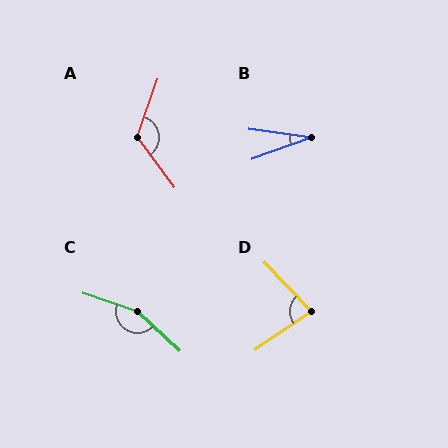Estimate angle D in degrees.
Approximately 80 degrees.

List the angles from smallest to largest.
B (27°), D (80°), A (124°), C (155°).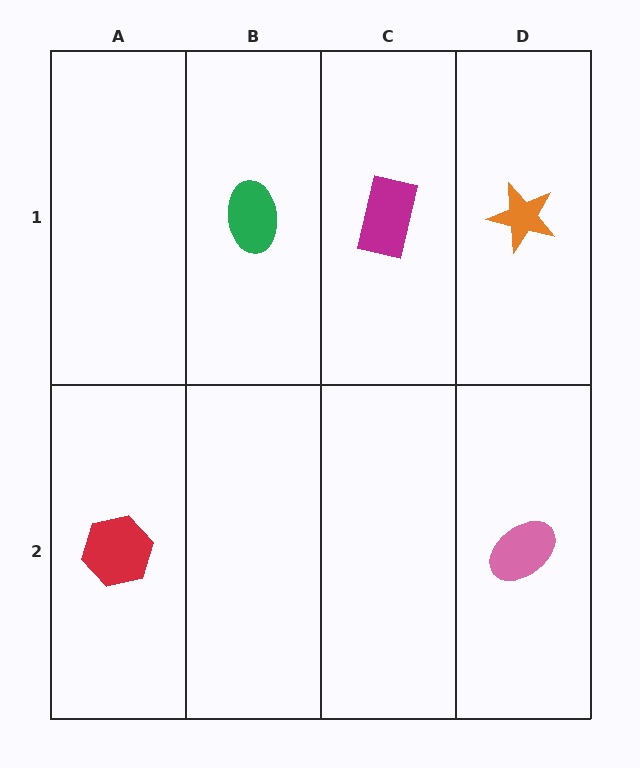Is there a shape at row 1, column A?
No, that cell is empty.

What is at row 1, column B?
A green ellipse.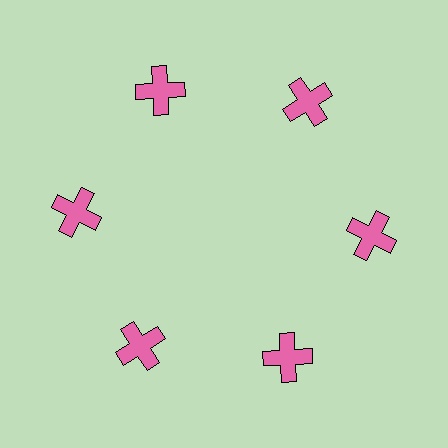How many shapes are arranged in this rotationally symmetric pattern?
There are 6 shapes, arranged in 6 groups of 1.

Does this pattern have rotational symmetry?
Yes, this pattern has 6-fold rotational symmetry. It looks the same after rotating 60 degrees around the center.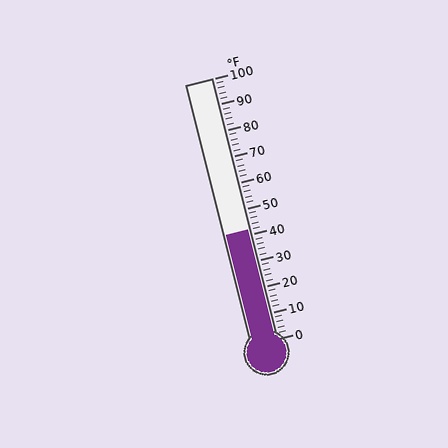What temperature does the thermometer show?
The thermometer shows approximately 42°F.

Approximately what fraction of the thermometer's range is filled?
The thermometer is filled to approximately 40% of its range.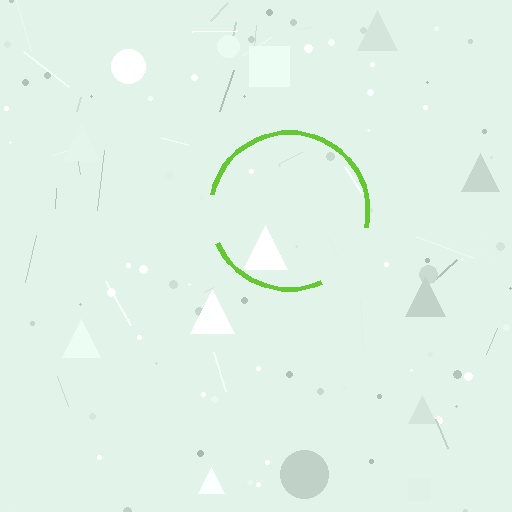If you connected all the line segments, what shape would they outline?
They would outline a circle.